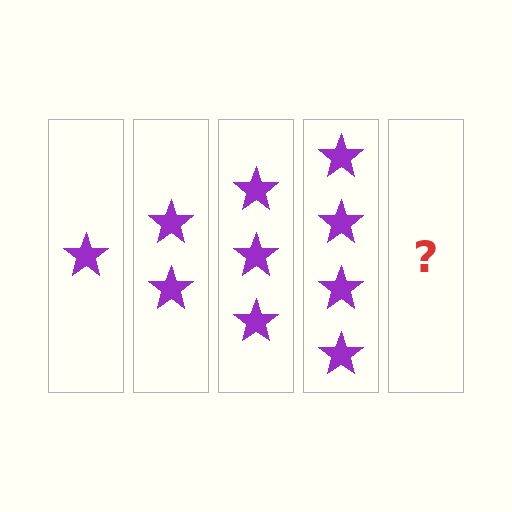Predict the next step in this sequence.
The next step is 5 stars.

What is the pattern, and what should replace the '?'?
The pattern is that each step adds one more star. The '?' should be 5 stars.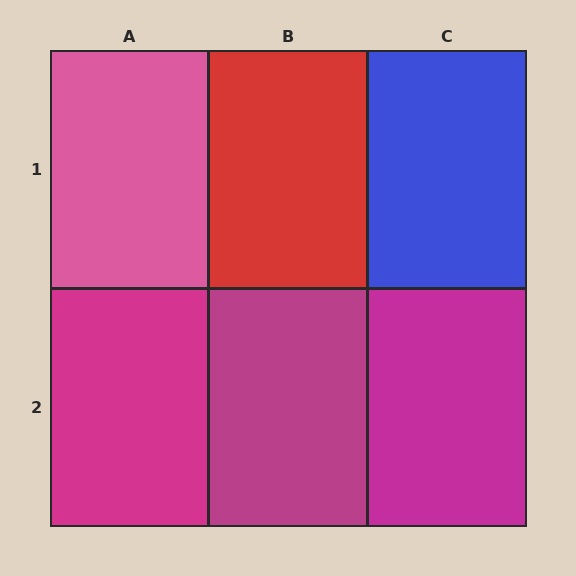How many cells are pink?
1 cell is pink.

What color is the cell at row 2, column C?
Magenta.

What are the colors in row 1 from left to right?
Pink, red, blue.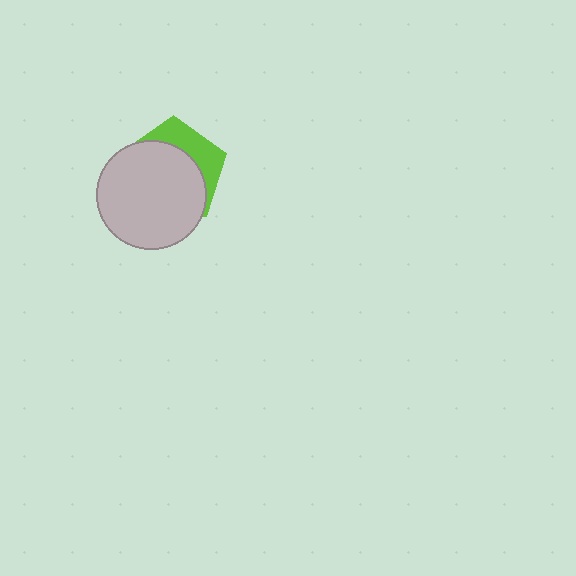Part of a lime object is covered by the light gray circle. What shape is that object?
It is a pentagon.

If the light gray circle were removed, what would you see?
You would see the complete lime pentagon.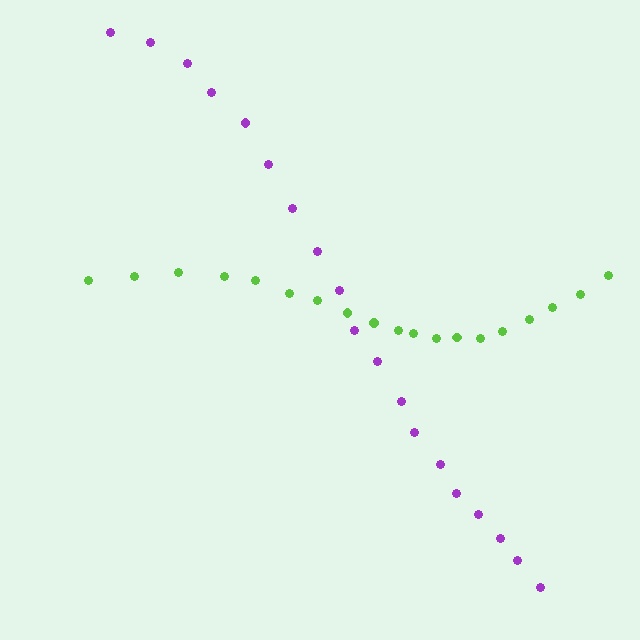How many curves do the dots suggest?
There are 2 distinct paths.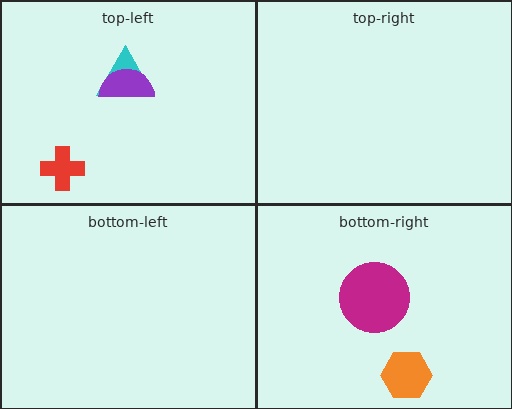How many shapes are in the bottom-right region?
2.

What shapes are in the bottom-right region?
The orange hexagon, the magenta circle.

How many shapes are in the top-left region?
3.